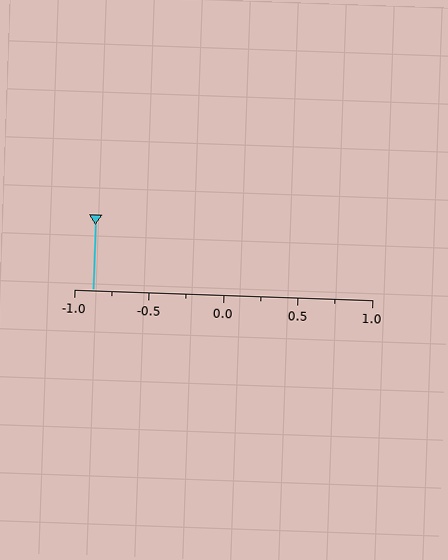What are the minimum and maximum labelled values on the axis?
The axis runs from -1.0 to 1.0.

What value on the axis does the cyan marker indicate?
The marker indicates approximately -0.88.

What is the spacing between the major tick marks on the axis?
The major ticks are spaced 0.5 apart.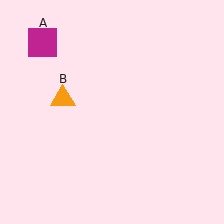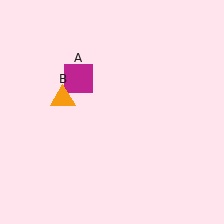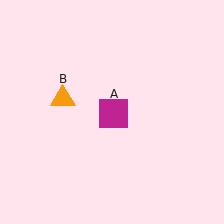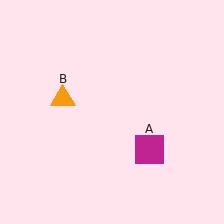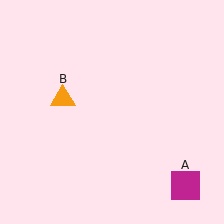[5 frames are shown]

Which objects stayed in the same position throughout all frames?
Orange triangle (object B) remained stationary.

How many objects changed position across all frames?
1 object changed position: magenta square (object A).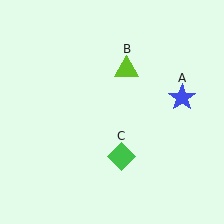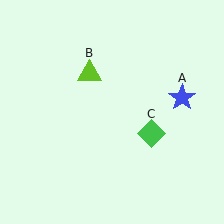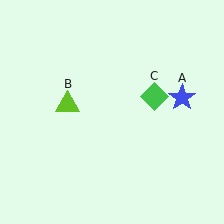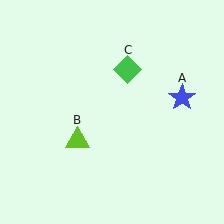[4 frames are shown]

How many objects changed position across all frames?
2 objects changed position: lime triangle (object B), green diamond (object C).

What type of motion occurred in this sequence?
The lime triangle (object B), green diamond (object C) rotated counterclockwise around the center of the scene.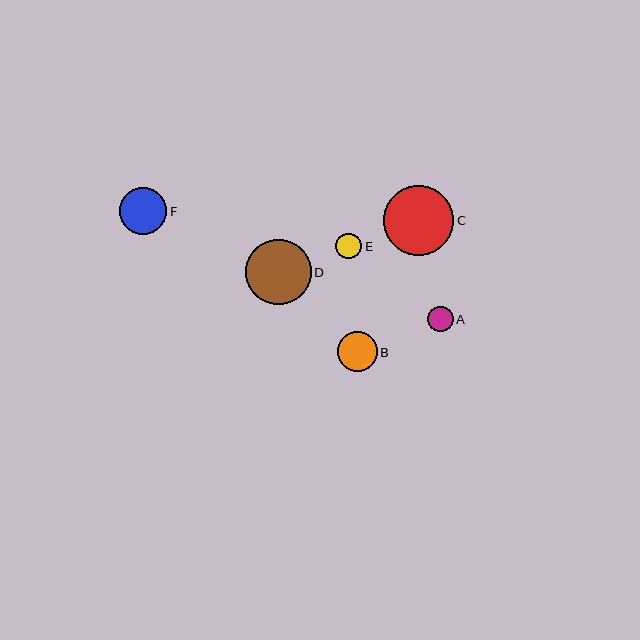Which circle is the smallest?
Circle A is the smallest with a size of approximately 26 pixels.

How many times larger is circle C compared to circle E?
Circle C is approximately 2.7 times the size of circle E.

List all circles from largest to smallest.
From largest to smallest: C, D, F, B, E, A.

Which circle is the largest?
Circle C is the largest with a size of approximately 70 pixels.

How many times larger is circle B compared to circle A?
Circle B is approximately 1.6 times the size of circle A.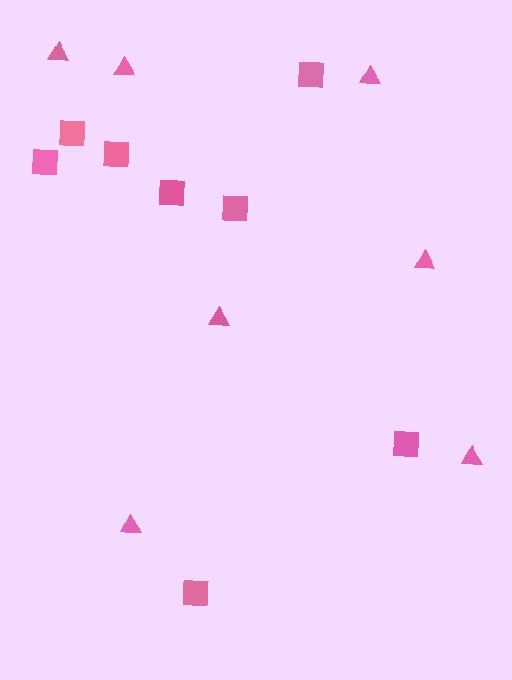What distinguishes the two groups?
There are 2 groups: one group of triangles (7) and one group of squares (8).